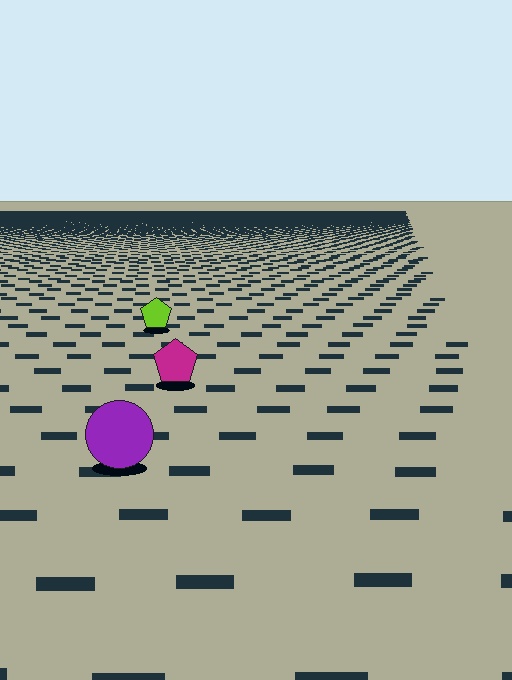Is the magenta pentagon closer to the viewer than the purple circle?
No. The purple circle is closer — you can tell from the texture gradient: the ground texture is coarser near it.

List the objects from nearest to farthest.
From nearest to farthest: the purple circle, the magenta pentagon, the lime pentagon.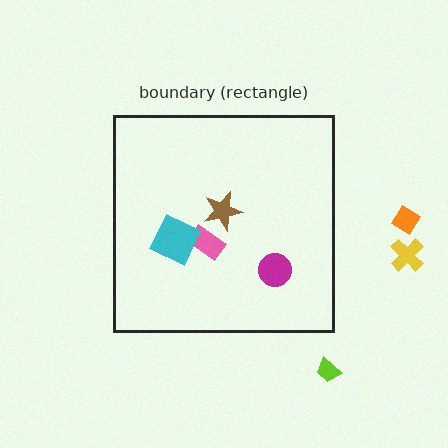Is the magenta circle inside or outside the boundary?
Inside.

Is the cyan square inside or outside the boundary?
Inside.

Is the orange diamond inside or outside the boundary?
Outside.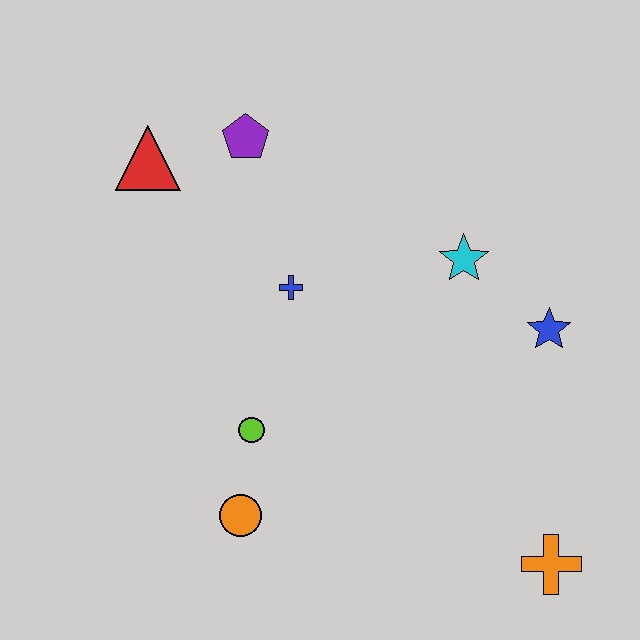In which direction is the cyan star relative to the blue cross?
The cyan star is to the right of the blue cross.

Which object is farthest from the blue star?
The red triangle is farthest from the blue star.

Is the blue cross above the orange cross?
Yes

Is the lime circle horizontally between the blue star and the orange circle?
Yes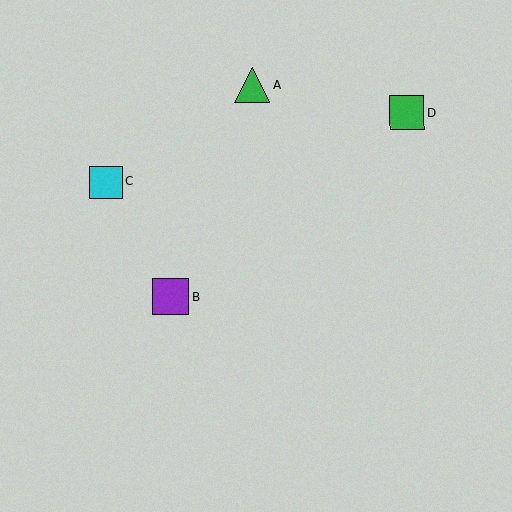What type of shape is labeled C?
Shape C is a cyan square.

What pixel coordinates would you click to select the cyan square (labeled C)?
Click at (106, 182) to select the cyan square C.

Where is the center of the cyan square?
The center of the cyan square is at (106, 182).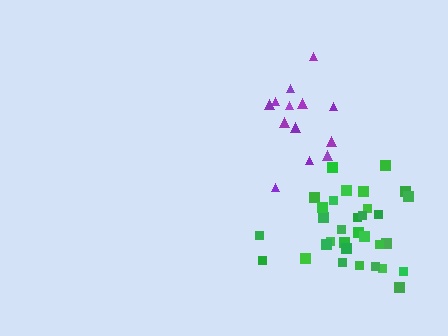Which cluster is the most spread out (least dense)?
Purple.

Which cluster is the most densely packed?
Green.